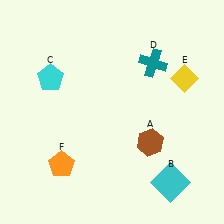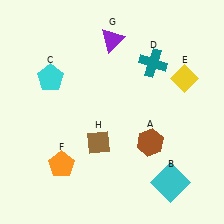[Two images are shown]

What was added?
A purple triangle (G), a brown diamond (H) were added in Image 2.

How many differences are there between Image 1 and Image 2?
There are 2 differences between the two images.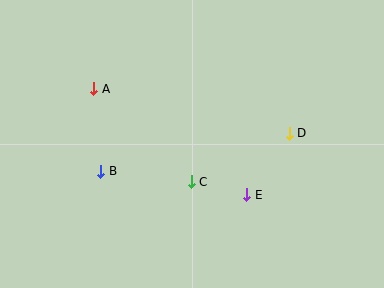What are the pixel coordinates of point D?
Point D is at (289, 133).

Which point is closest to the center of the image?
Point C at (191, 182) is closest to the center.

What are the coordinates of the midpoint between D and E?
The midpoint between D and E is at (268, 164).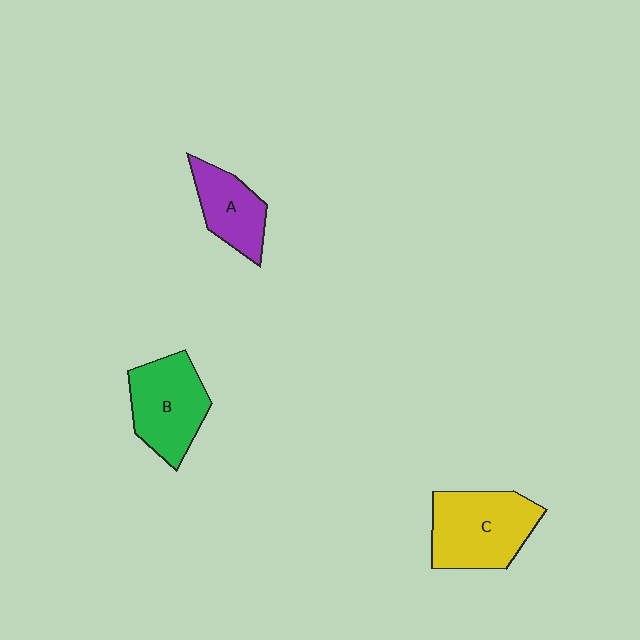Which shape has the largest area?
Shape C (yellow).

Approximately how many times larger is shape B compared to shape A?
Approximately 1.4 times.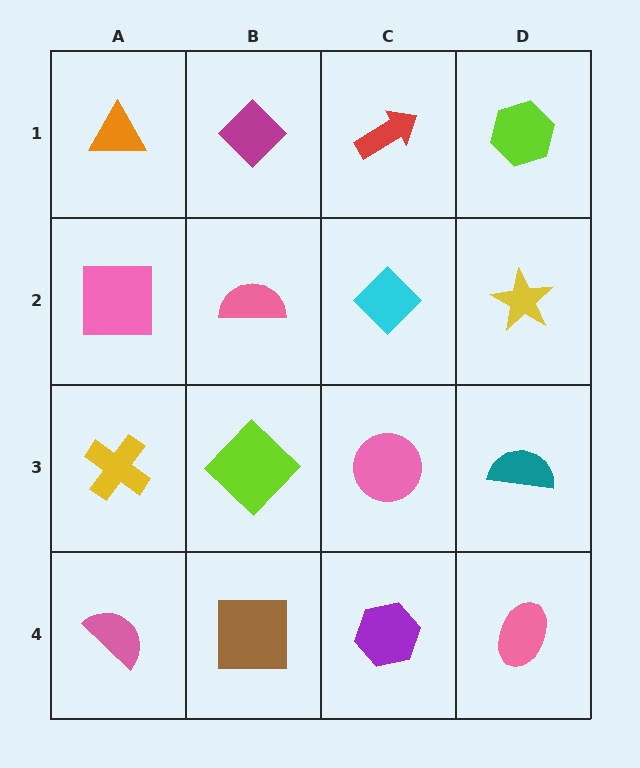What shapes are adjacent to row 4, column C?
A pink circle (row 3, column C), a brown square (row 4, column B), a pink ellipse (row 4, column D).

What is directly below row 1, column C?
A cyan diamond.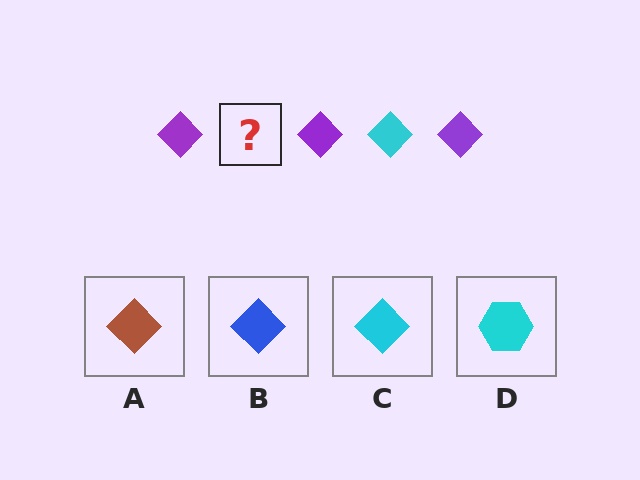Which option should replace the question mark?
Option C.